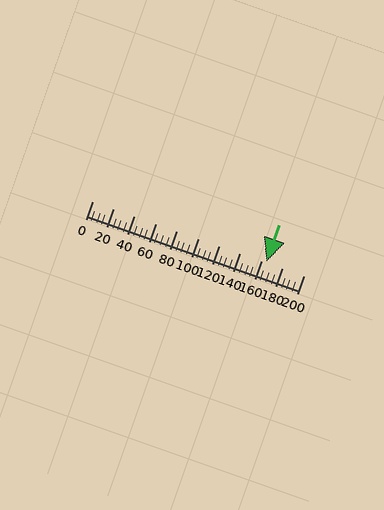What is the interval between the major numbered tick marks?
The major tick marks are spaced 20 units apart.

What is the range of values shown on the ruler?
The ruler shows values from 0 to 200.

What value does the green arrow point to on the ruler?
The green arrow points to approximately 165.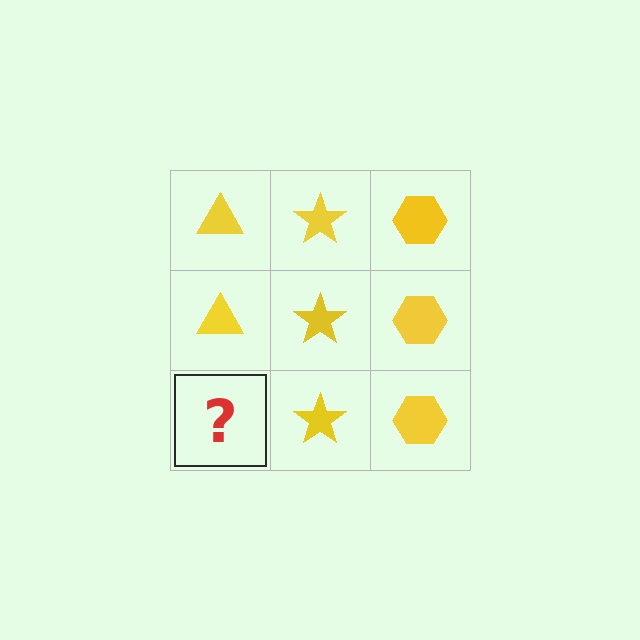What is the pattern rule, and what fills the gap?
The rule is that each column has a consistent shape. The gap should be filled with a yellow triangle.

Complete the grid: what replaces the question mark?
The question mark should be replaced with a yellow triangle.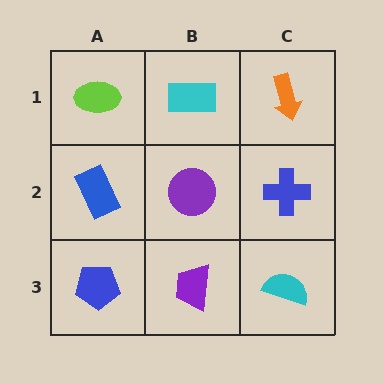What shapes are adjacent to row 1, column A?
A blue rectangle (row 2, column A), a cyan rectangle (row 1, column B).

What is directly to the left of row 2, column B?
A blue rectangle.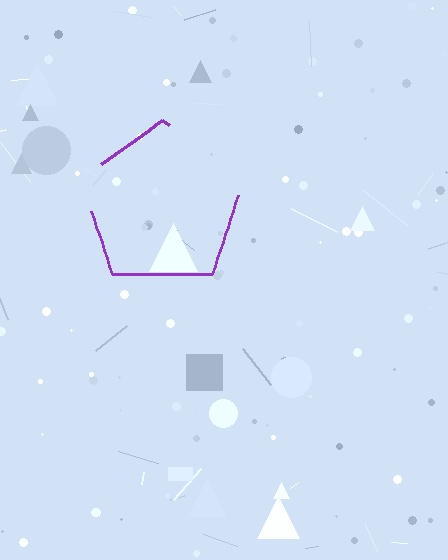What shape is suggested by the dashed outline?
The dashed outline suggests a pentagon.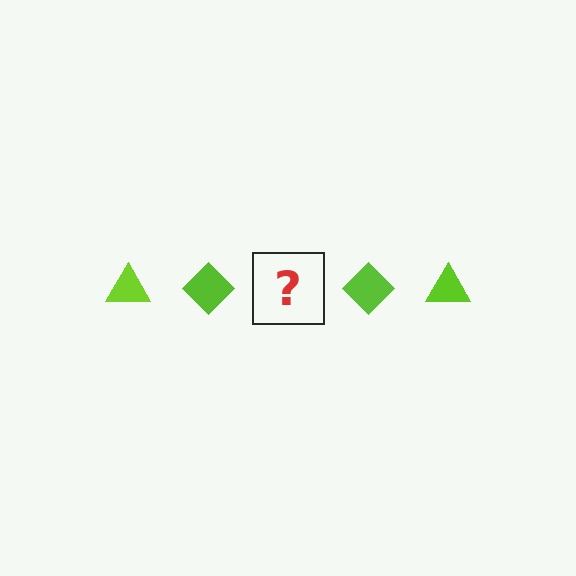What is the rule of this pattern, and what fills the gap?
The rule is that the pattern cycles through triangle, diamond shapes in lime. The gap should be filled with a lime triangle.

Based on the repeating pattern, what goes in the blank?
The blank should be a lime triangle.